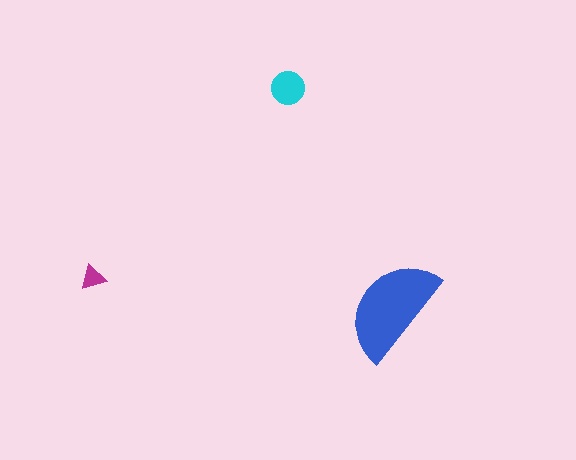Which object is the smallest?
The magenta triangle.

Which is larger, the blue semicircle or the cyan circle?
The blue semicircle.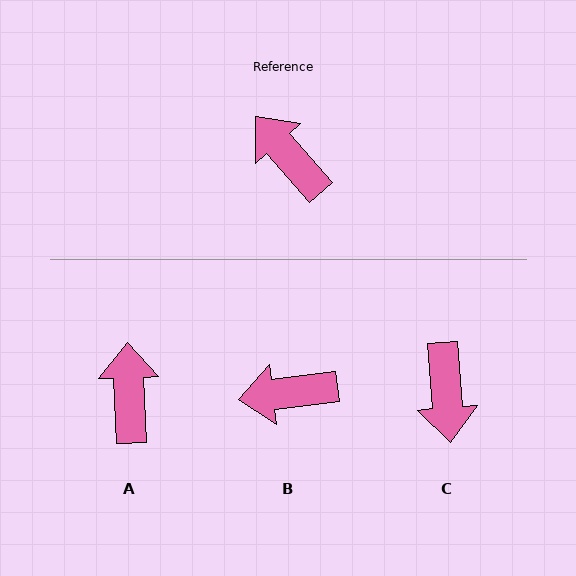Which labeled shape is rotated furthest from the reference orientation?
C, about 144 degrees away.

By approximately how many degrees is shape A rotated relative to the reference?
Approximately 39 degrees clockwise.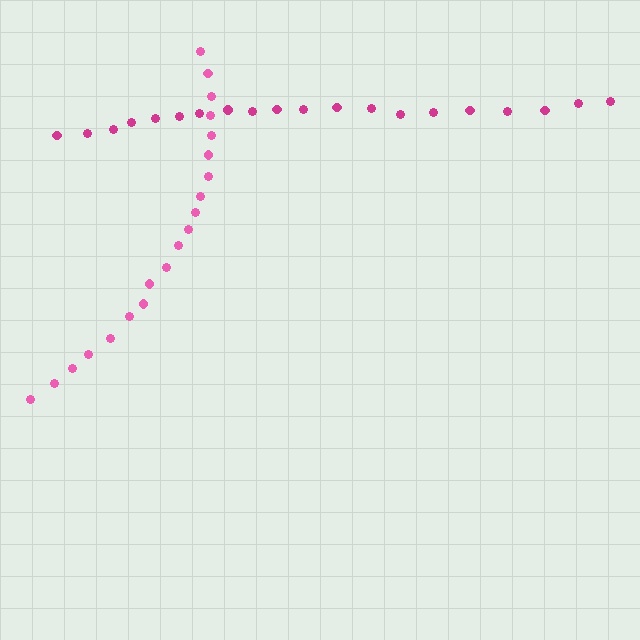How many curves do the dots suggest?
There are 2 distinct paths.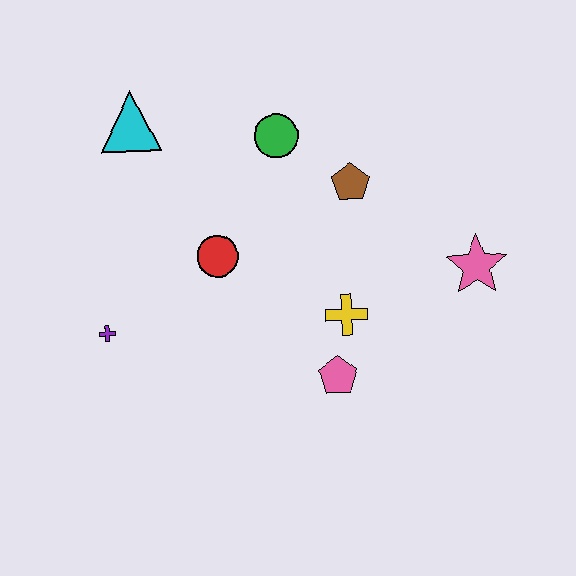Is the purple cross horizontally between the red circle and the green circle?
No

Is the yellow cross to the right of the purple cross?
Yes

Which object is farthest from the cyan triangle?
The pink star is farthest from the cyan triangle.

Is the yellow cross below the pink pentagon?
No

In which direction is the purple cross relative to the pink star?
The purple cross is to the left of the pink star.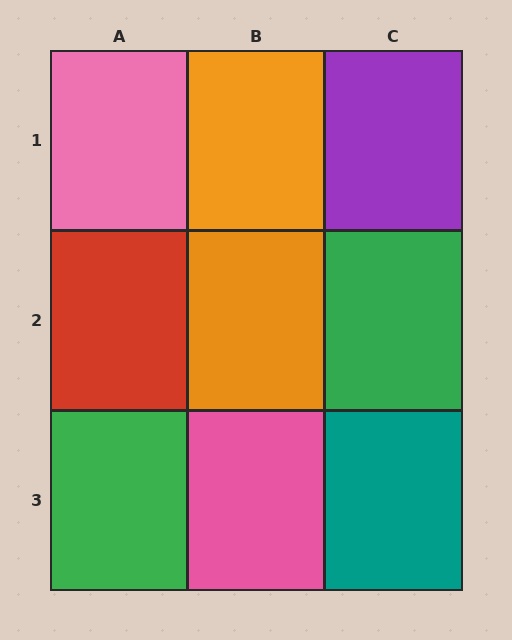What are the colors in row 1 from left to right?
Pink, orange, purple.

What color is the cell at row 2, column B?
Orange.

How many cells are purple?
1 cell is purple.